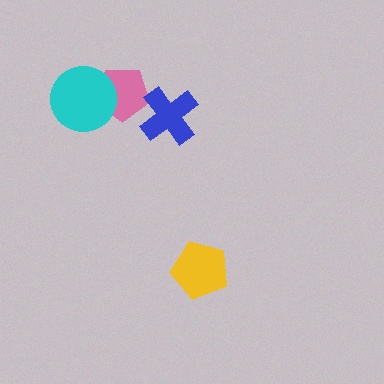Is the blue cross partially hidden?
No, no other shape covers it.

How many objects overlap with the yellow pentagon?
0 objects overlap with the yellow pentagon.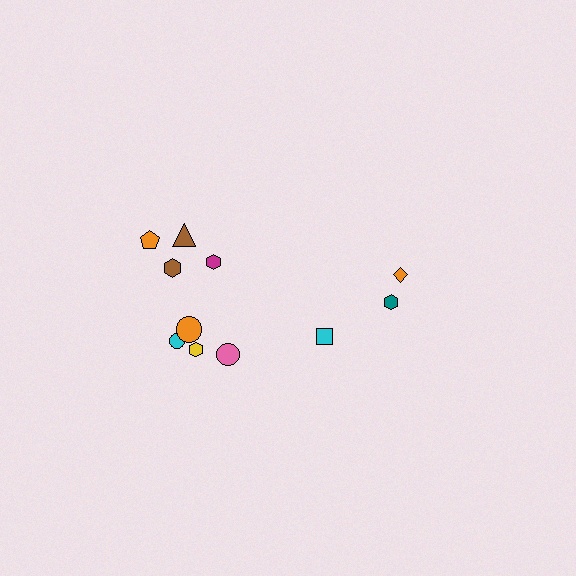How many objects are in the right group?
There are 3 objects.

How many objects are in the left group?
There are 8 objects.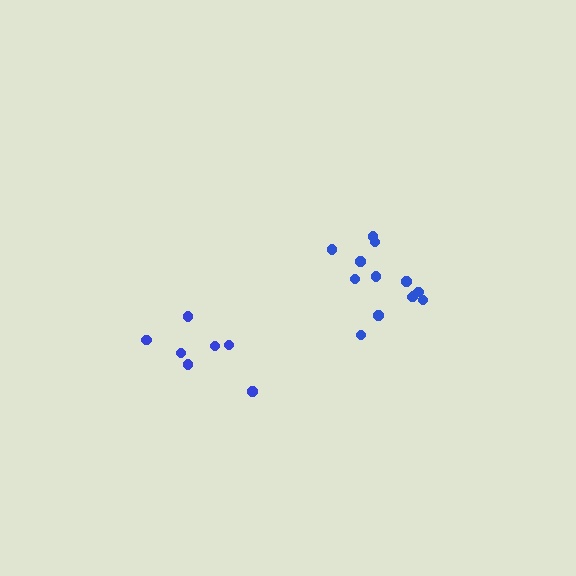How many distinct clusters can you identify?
There are 2 distinct clusters.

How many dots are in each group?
Group 1: 7 dots, Group 2: 13 dots (20 total).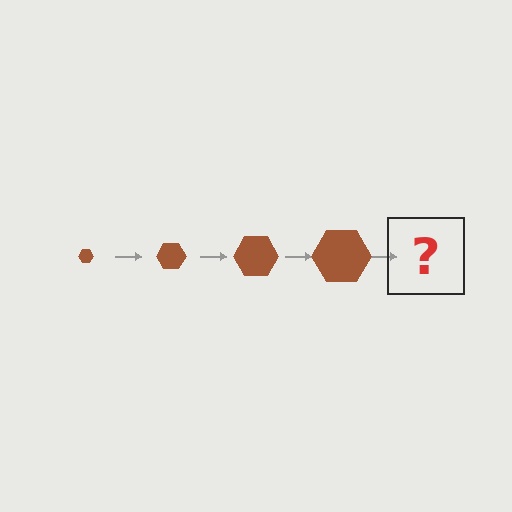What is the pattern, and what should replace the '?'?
The pattern is that the hexagon gets progressively larger each step. The '?' should be a brown hexagon, larger than the previous one.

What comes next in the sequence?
The next element should be a brown hexagon, larger than the previous one.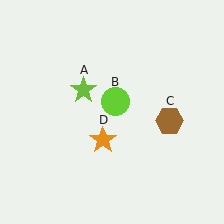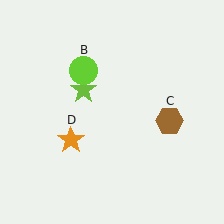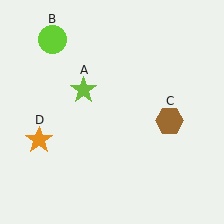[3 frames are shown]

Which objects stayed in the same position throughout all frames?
Lime star (object A) and brown hexagon (object C) remained stationary.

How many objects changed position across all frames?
2 objects changed position: lime circle (object B), orange star (object D).